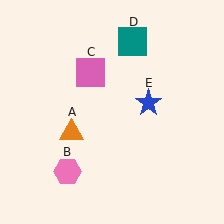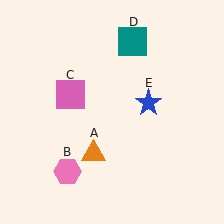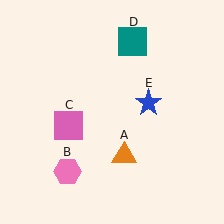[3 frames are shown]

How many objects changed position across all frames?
2 objects changed position: orange triangle (object A), pink square (object C).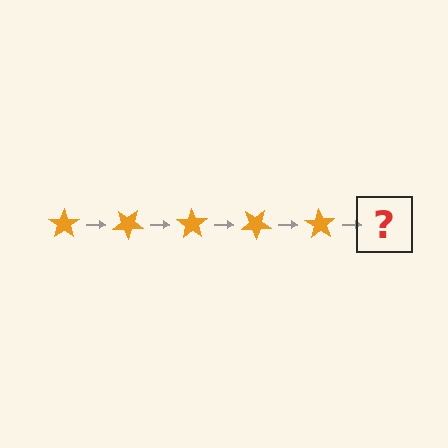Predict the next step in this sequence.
The next step is an orange star rotated 175 degrees.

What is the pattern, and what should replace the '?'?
The pattern is that the star rotates 35 degrees each step. The '?' should be an orange star rotated 175 degrees.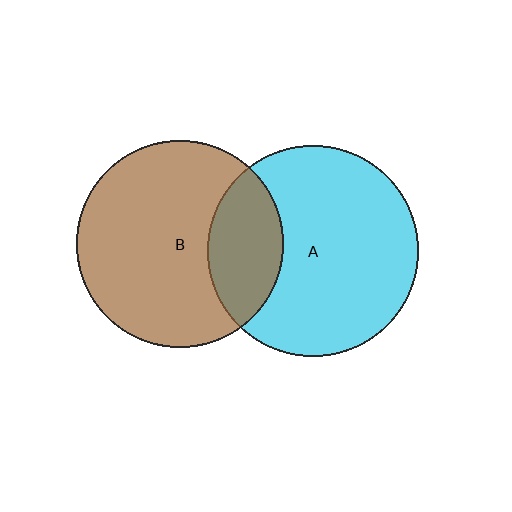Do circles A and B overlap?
Yes.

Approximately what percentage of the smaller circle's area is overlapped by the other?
Approximately 25%.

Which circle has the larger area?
Circle A (cyan).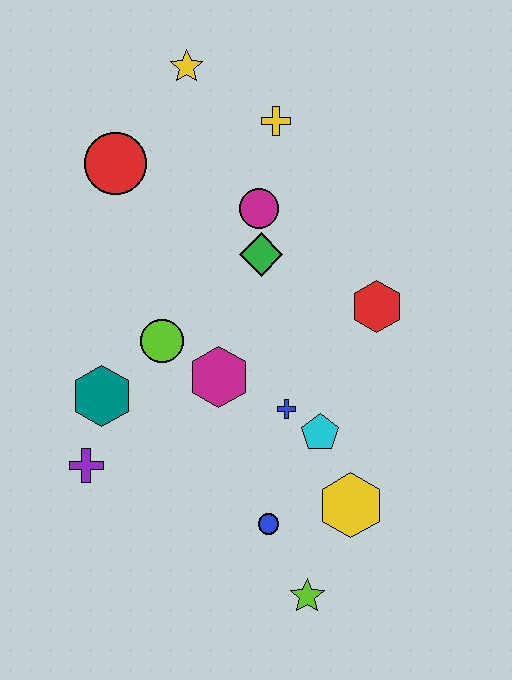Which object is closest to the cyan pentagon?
The blue cross is closest to the cyan pentagon.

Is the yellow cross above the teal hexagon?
Yes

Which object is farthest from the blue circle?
The yellow star is farthest from the blue circle.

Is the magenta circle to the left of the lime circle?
No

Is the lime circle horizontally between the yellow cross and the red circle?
Yes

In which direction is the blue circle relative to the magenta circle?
The blue circle is below the magenta circle.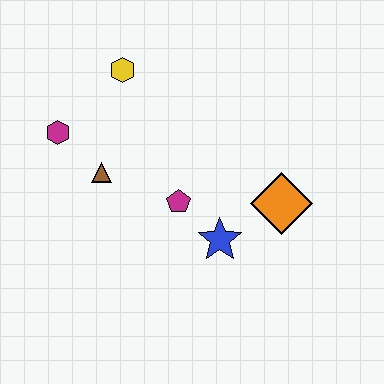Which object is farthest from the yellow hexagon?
The orange diamond is farthest from the yellow hexagon.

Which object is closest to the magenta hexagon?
The brown triangle is closest to the magenta hexagon.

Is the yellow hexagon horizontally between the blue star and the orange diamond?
No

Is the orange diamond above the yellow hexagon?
No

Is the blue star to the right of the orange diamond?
No